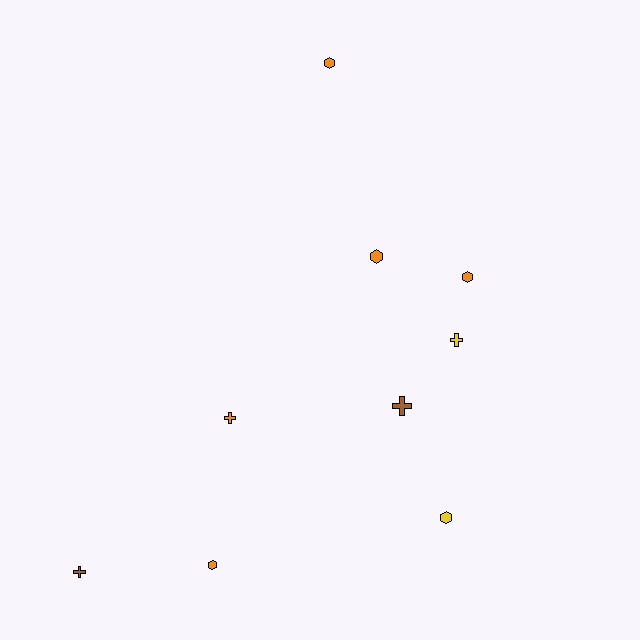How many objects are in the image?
There are 9 objects.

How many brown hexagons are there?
There are no brown hexagons.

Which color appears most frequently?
Orange, with 5 objects.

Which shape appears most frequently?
Hexagon, with 5 objects.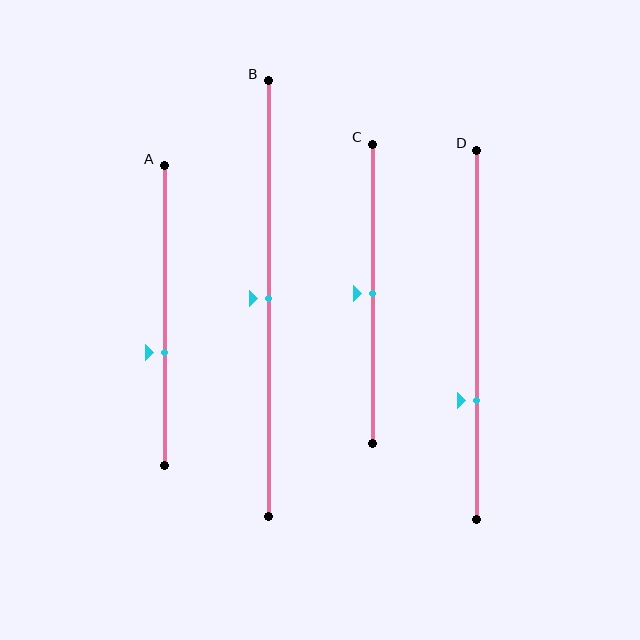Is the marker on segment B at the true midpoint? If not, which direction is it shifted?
Yes, the marker on segment B is at the true midpoint.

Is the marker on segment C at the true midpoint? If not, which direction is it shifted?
Yes, the marker on segment C is at the true midpoint.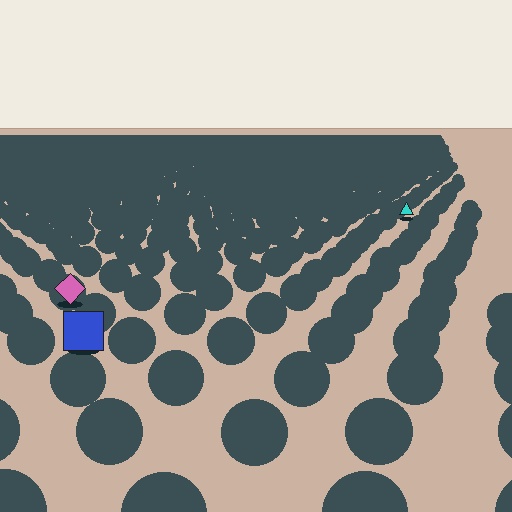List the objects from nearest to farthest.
From nearest to farthest: the blue square, the pink diamond, the cyan triangle.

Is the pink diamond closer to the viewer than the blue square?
No. The blue square is closer — you can tell from the texture gradient: the ground texture is coarser near it.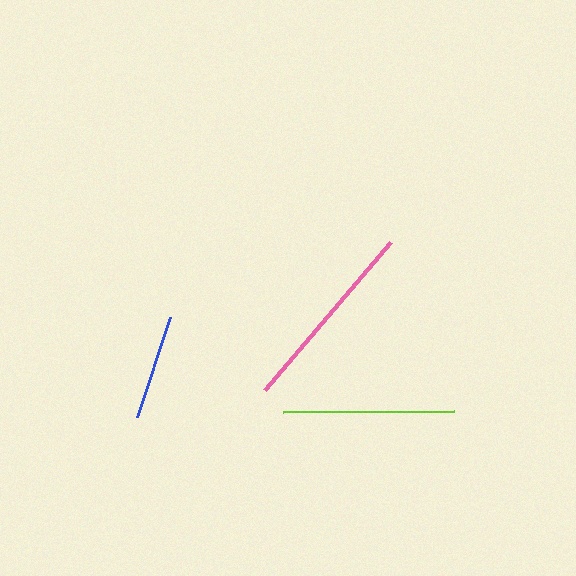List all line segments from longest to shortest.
From longest to shortest: pink, lime, blue.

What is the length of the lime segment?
The lime segment is approximately 171 pixels long.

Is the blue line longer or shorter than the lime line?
The lime line is longer than the blue line.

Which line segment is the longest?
The pink line is the longest at approximately 195 pixels.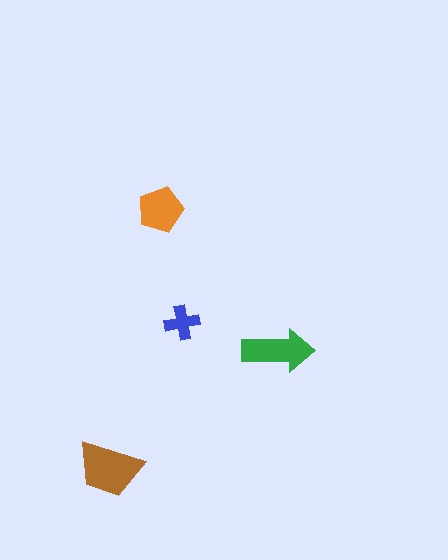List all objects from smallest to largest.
The blue cross, the orange pentagon, the green arrow, the brown trapezoid.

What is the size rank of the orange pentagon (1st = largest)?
3rd.